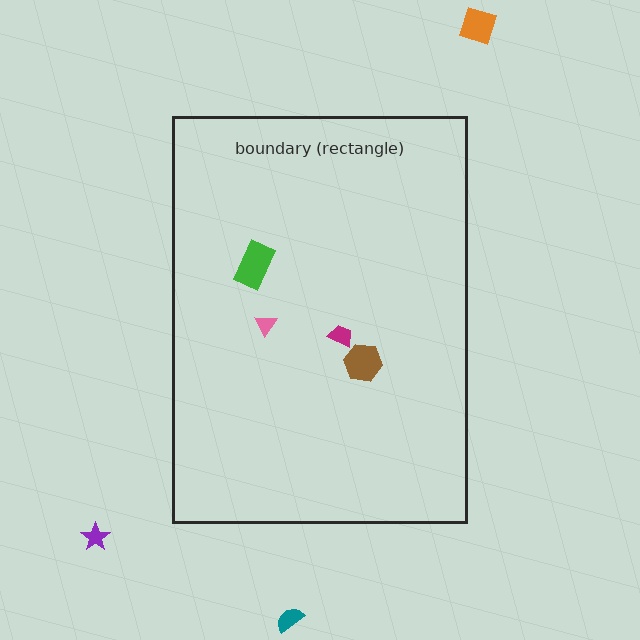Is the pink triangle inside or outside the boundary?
Inside.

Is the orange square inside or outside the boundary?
Outside.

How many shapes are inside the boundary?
4 inside, 3 outside.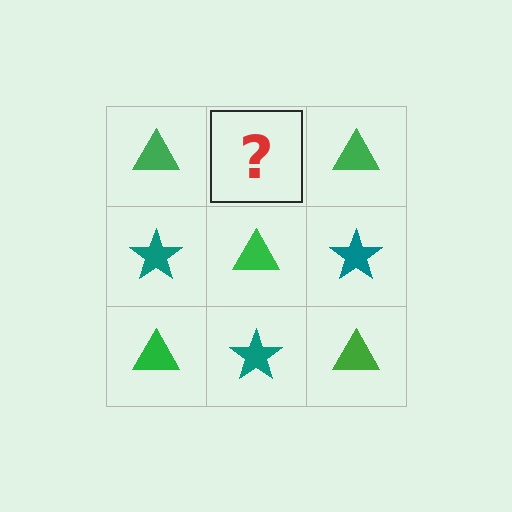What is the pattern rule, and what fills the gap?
The rule is that it alternates green triangle and teal star in a checkerboard pattern. The gap should be filled with a teal star.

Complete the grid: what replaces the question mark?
The question mark should be replaced with a teal star.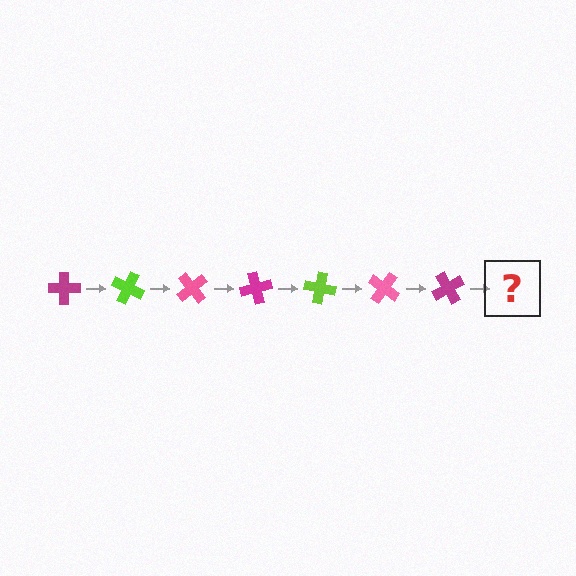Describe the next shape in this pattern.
It should be a lime cross, rotated 175 degrees from the start.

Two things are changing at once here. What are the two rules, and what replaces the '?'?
The two rules are that it rotates 25 degrees each step and the color cycles through magenta, lime, and pink. The '?' should be a lime cross, rotated 175 degrees from the start.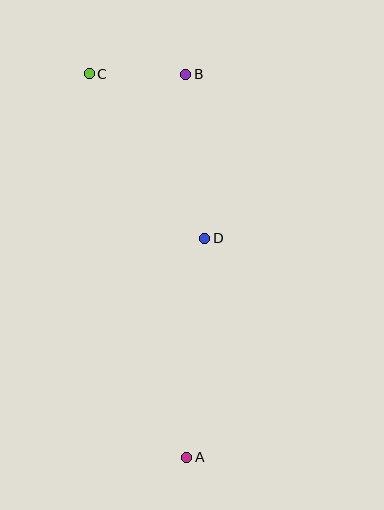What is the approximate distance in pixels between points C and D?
The distance between C and D is approximately 201 pixels.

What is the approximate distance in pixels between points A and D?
The distance between A and D is approximately 220 pixels.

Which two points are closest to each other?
Points B and C are closest to each other.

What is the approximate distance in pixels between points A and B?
The distance between A and B is approximately 383 pixels.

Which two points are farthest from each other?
Points A and C are farthest from each other.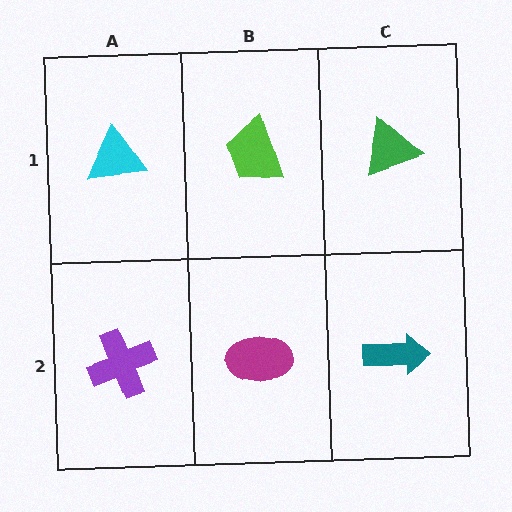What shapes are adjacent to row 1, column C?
A teal arrow (row 2, column C), a lime trapezoid (row 1, column B).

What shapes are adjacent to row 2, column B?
A lime trapezoid (row 1, column B), a purple cross (row 2, column A), a teal arrow (row 2, column C).